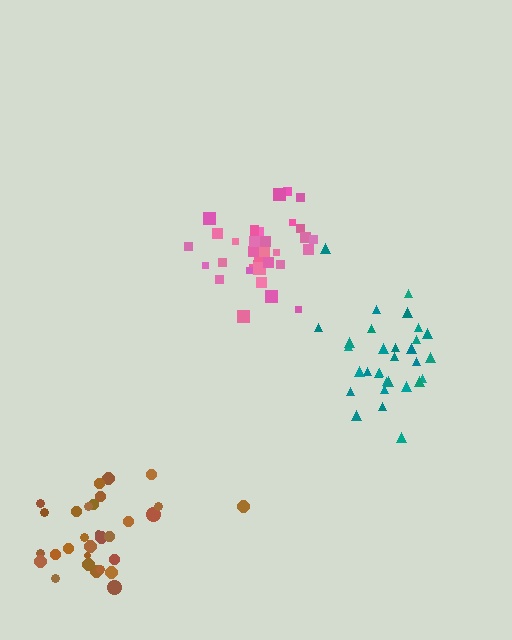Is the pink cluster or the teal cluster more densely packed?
Pink.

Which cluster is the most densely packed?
Pink.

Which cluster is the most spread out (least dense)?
Brown.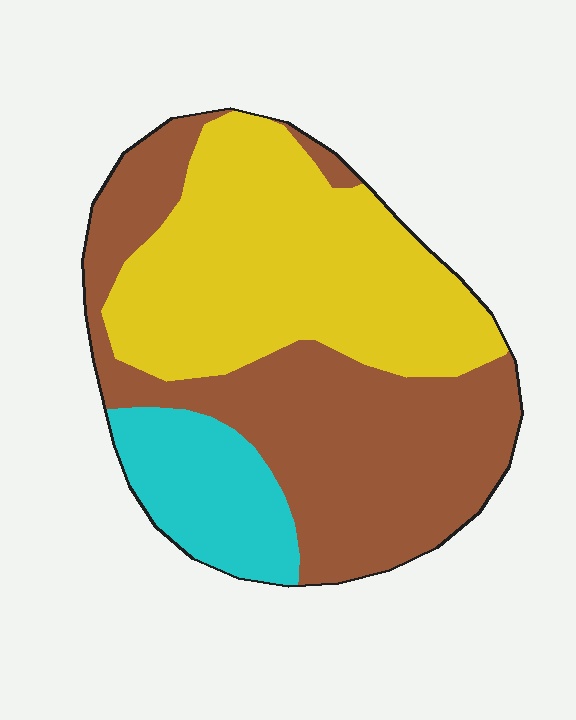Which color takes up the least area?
Cyan, at roughly 15%.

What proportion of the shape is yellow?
Yellow takes up about two fifths (2/5) of the shape.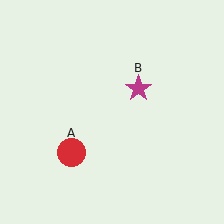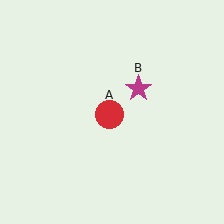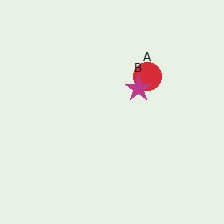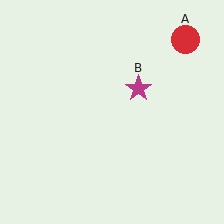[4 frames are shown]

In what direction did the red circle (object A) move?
The red circle (object A) moved up and to the right.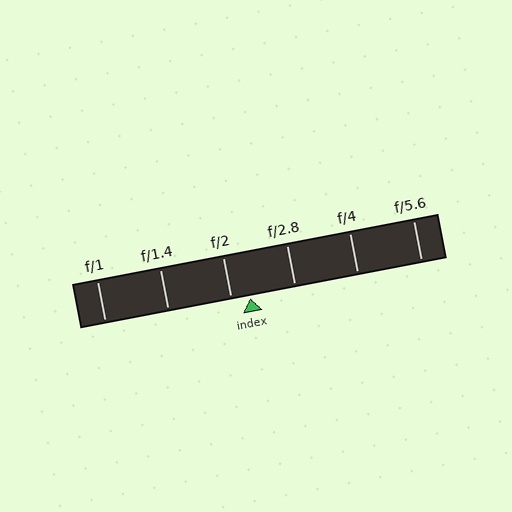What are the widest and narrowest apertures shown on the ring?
The widest aperture shown is f/1 and the narrowest is f/5.6.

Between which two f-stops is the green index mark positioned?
The index mark is between f/2 and f/2.8.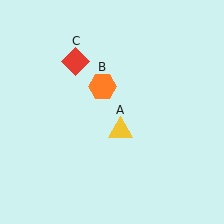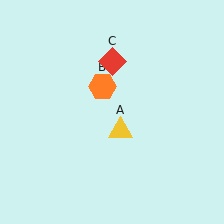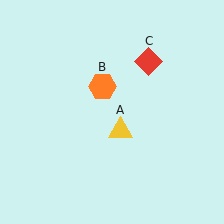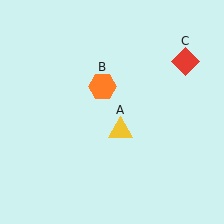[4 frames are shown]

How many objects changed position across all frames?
1 object changed position: red diamond (object C).